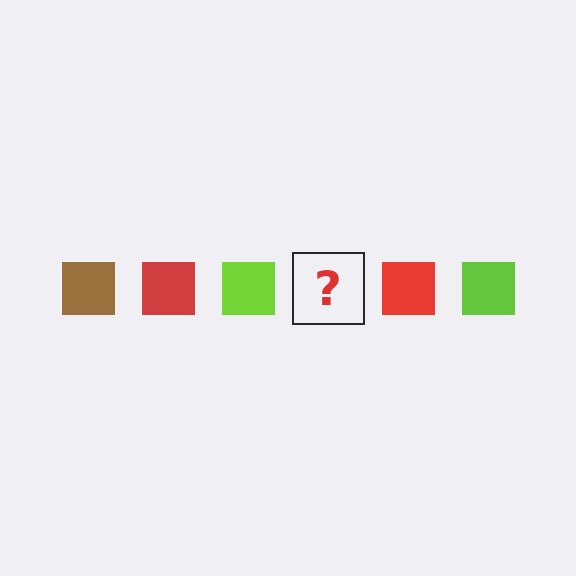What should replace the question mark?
The question mark should be replaced with a brown square.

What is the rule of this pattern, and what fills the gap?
The rule is that the pattern cycles through brown, red, lime squares. The gap should be filled with a brown square.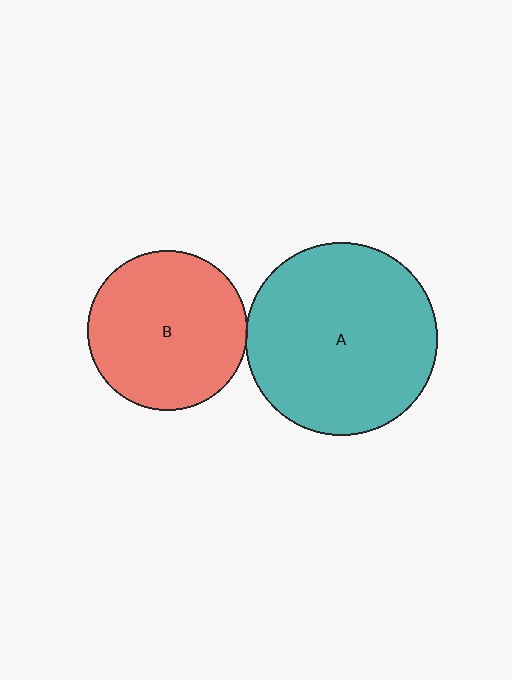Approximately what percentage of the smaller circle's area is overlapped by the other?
Approximately 5%.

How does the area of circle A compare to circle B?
Approximately 1.4 times.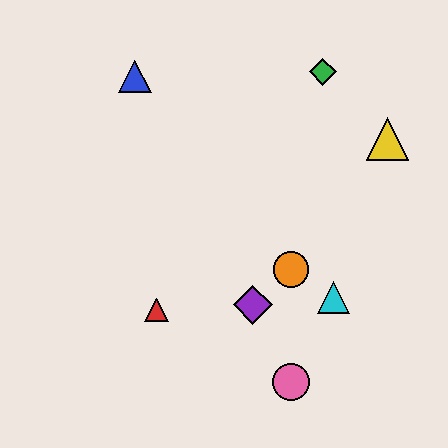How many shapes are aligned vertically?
2 shapes (the orange circle, the pink circle) are aligned vertically.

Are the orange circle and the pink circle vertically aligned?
Yes, both are at x≈291.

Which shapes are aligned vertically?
The orange circle, the pink circle are aligned vertically.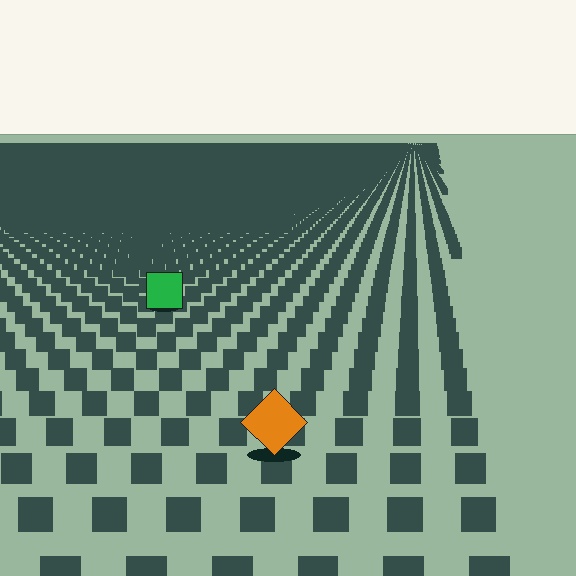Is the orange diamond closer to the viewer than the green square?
Yes. The orange diamond is closer — you can tell from the texture gradient: the ground texture is coarser near it.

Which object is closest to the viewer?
The orange diamond is closest. The texture marks near it are larger and more spread out.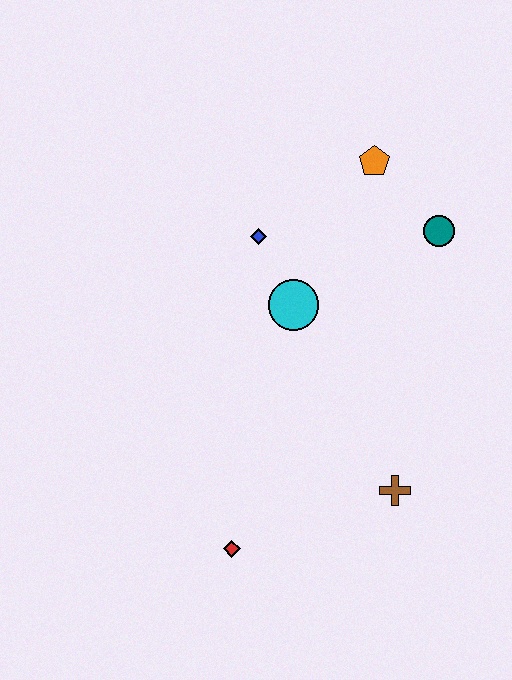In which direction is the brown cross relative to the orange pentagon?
The brown cross is below the orange pentagon.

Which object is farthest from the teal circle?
The red diamond is farthest from the teal circle.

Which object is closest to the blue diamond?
The cyan circle is closest to the blue diamond.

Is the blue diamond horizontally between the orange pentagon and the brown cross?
No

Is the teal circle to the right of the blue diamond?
Yes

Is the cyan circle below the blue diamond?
Yes